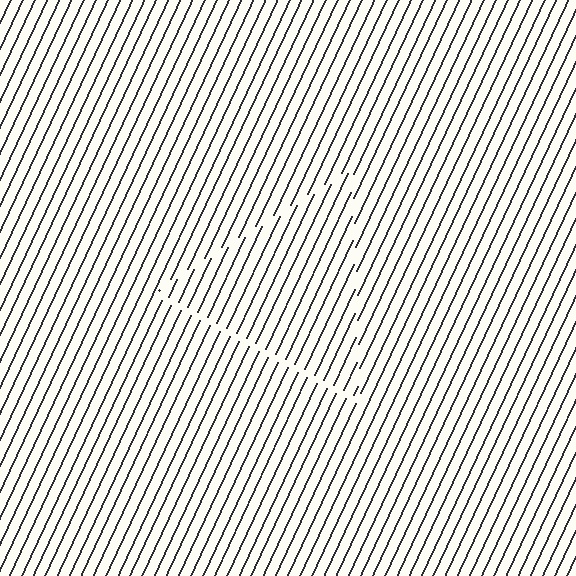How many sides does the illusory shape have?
3 sides — the line-ends trace a triangle.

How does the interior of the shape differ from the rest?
The interior of the shape contains the same grating, shifted by half a period — the contour is defined by the phase discontinuity where line-ends from the inner and outer gratings abut.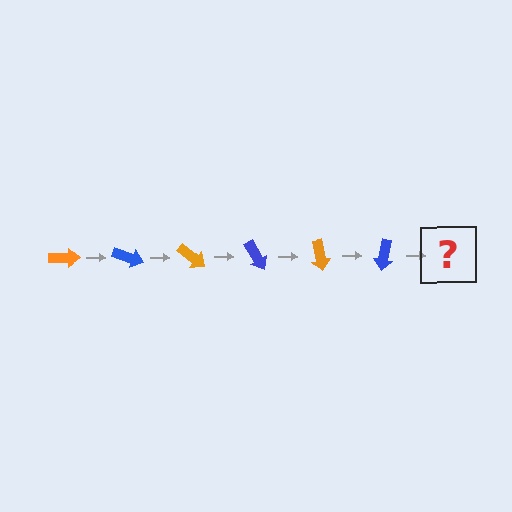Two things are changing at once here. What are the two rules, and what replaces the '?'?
The two rules are that it rotates 20 degrees each step and the color cycles through orange and blue. The '?' should be an orange arrow, rotated 120 degrees from the start.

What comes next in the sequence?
The next element should be an orange arrow, rotated 120 degrees from the start.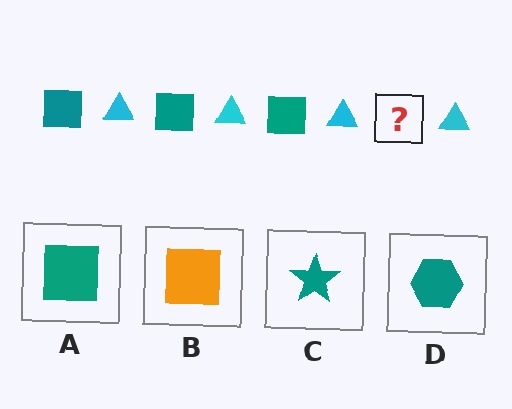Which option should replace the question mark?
Option A.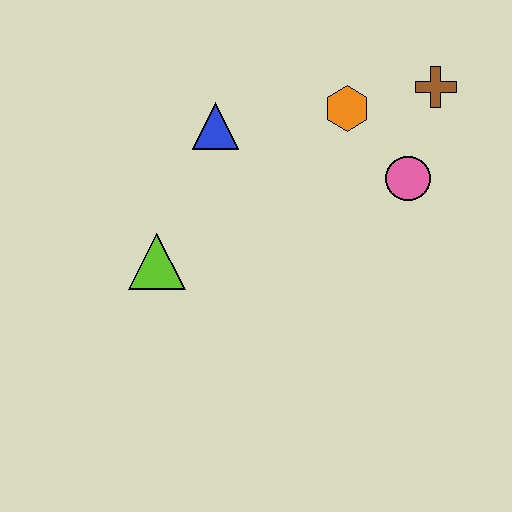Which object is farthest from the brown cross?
The lime triangle is farthest from the brown cross.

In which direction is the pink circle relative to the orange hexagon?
The pink circle is below the orange hexagon.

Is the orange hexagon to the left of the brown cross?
Yes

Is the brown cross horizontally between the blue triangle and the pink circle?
No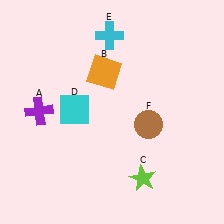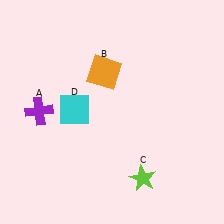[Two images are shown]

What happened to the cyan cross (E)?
The cyan cross (E) was removed in Image 2. It was in the top-left area of Image 1.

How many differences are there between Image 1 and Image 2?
There are 2 differences between the two images.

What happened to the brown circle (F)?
The brown circle (F) was removed in Image 2. It was in the bottom-right area of Image 1.